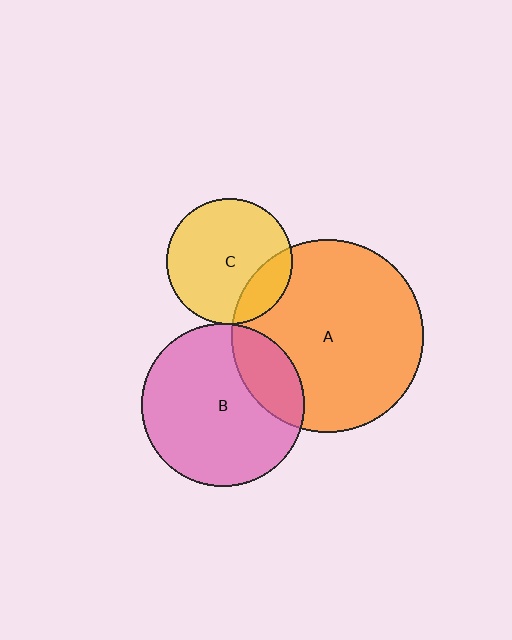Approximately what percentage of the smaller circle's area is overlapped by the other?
Approximately 20%.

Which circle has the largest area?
Circle A (orange).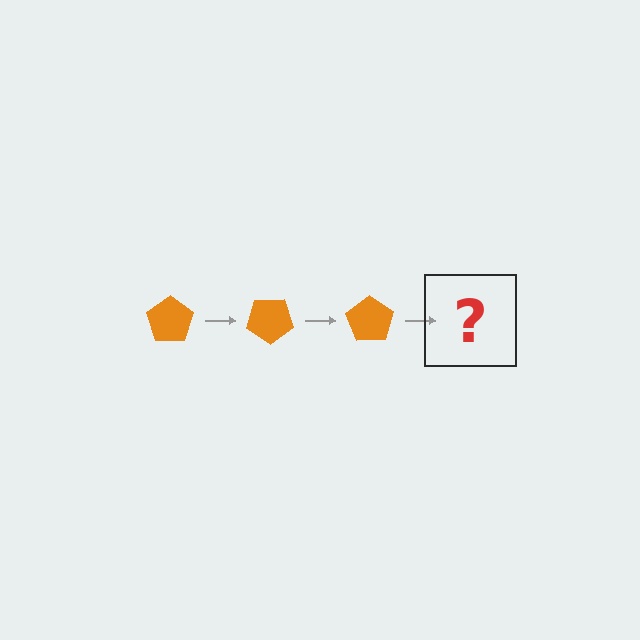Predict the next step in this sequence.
The next step is an orange pentagon rotated 105 degrees.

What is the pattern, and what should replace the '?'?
The pattern is that the pentagon rotates 35 degrees each step. The '?' should be an orange pentagon rotated 105 degrees.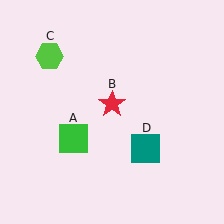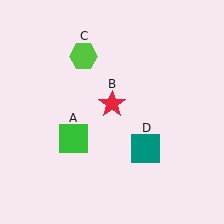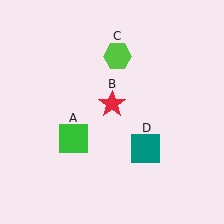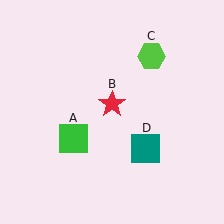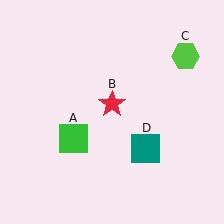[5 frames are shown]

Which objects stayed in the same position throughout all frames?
Green square (object A) and red star (object B) and teal square (object D) remained stationary.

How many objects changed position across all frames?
1 object changed position: lime hexagon (object C).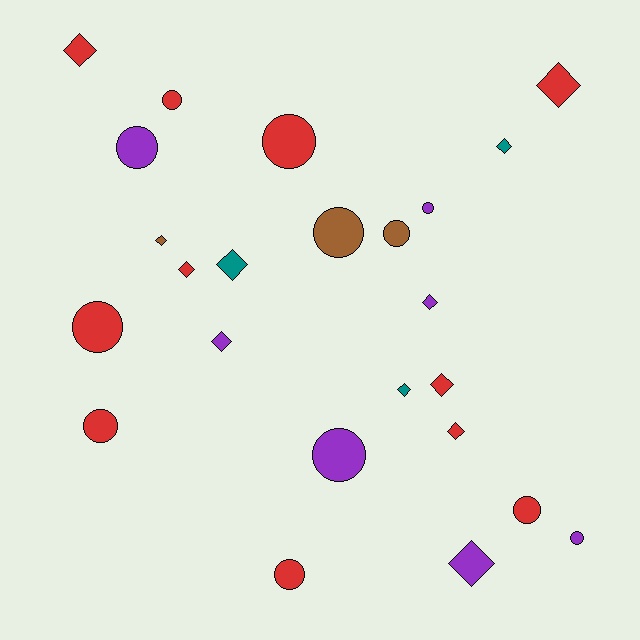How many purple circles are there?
There are 4 purple circles.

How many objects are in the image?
There are 24 objects.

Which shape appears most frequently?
Diamond, with 12 objects.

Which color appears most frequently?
Red, with 11 objects.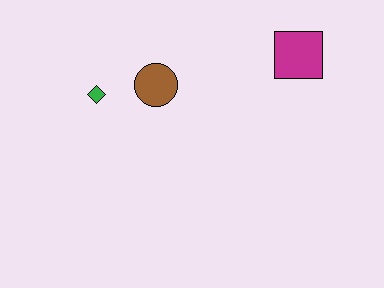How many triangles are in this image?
There are no triangles.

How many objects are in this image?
There are 3 objects.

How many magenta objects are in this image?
There is 1 magenta object.